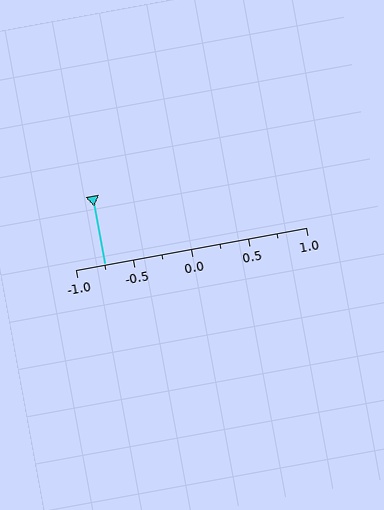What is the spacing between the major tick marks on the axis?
The major ticks are spaced 0.5 apart.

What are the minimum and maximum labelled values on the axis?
The axis runs from -1.0 to 1.0.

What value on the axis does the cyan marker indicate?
The marker indicates approximately -0.75.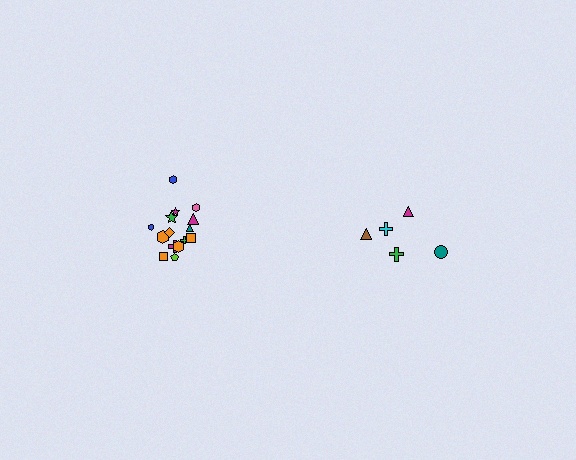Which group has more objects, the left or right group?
The left group.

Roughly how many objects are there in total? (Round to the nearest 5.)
Roughly 20 objects in total.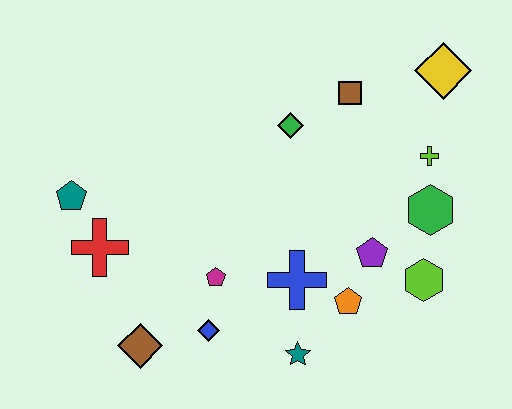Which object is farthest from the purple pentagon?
The teal pentagon is farthest from the purple pentagon.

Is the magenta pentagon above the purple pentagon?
No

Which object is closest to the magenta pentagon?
The blue diamond is closest to the magenta pentagon.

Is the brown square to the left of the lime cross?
Yes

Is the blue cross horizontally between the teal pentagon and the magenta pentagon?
No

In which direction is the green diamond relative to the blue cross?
The green diamond is above the blue cross.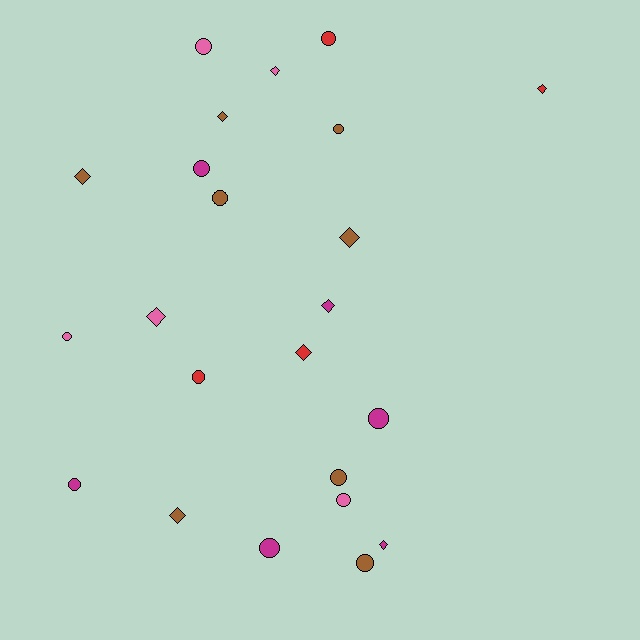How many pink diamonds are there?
There are 2 pink diamonds.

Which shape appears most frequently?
Circle, with 13 objects.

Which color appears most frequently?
Brown, with 8 objects.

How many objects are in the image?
There are 23 objects.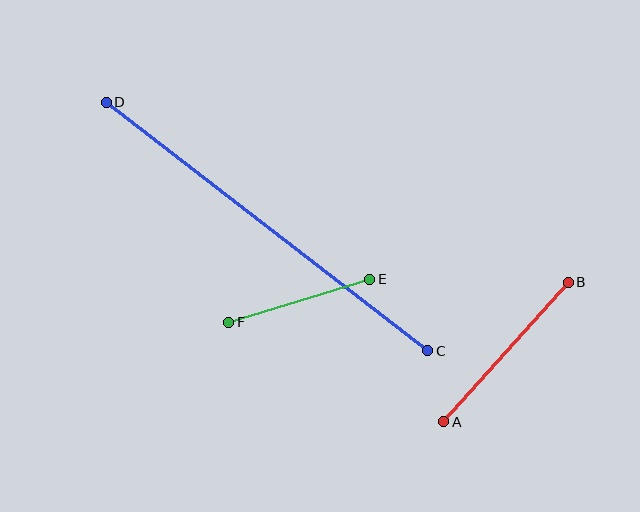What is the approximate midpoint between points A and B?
The midpoint is at approximately (506, 352) pixels.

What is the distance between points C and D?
The distance is approximately 407 pixels.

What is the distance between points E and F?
The distance is approximately 147 pixels.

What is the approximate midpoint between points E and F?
The midpoint is at approximately (299, 301) pixels.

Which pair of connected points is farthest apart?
Points C and D are farthest apart.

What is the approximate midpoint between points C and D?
The midpoint is at approximately (267, 227) pixels.